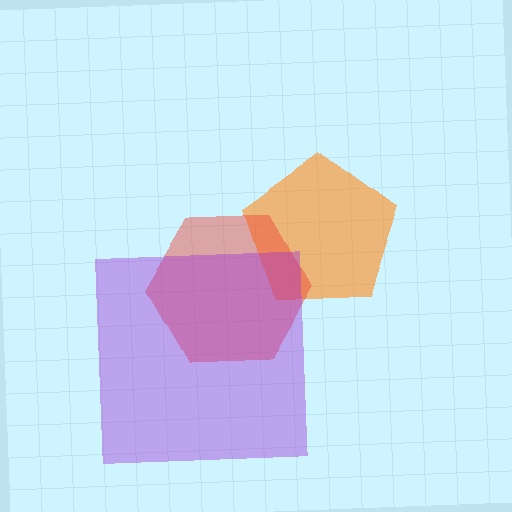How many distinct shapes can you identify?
There are 3 distinct shapes: an orange pentagon, a red hexagon, a purple square.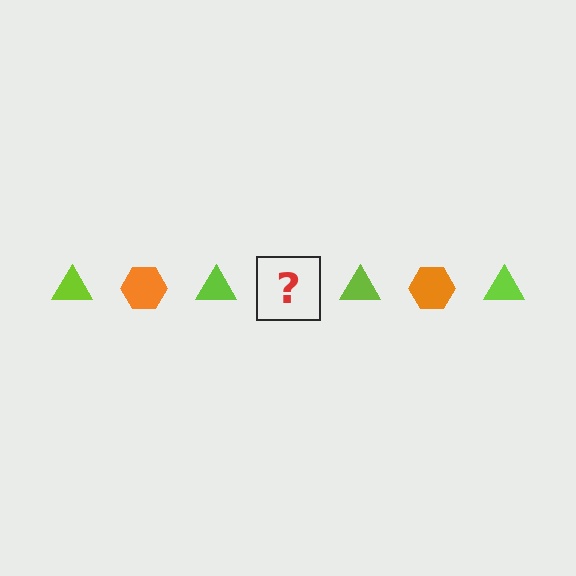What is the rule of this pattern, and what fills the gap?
The rule is that the pattern alternates between lime triangle and orange hexagon. The gap should be filled with an orange hexagon.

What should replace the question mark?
The question mark should be replaced with an orange hexagon.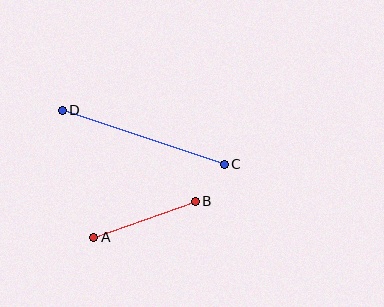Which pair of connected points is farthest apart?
Points C and D are farthest apart.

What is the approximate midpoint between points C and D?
The midpoint is at approximately (143, 137) pixels.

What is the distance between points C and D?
The distance is approximately 171 pixels.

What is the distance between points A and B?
The distance is approximately 108 pixels.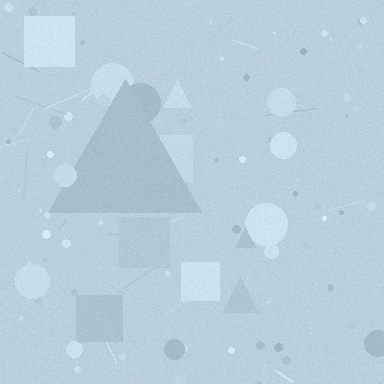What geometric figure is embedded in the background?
A triangle is embedded in the background.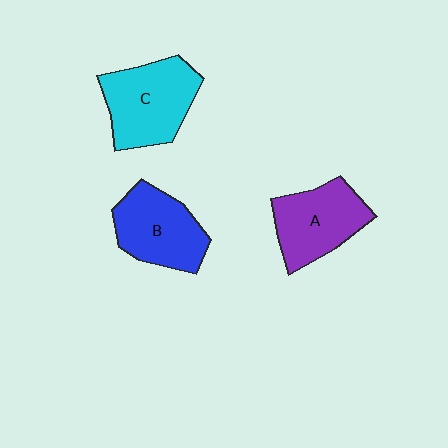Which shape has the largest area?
Shape C (cyan).